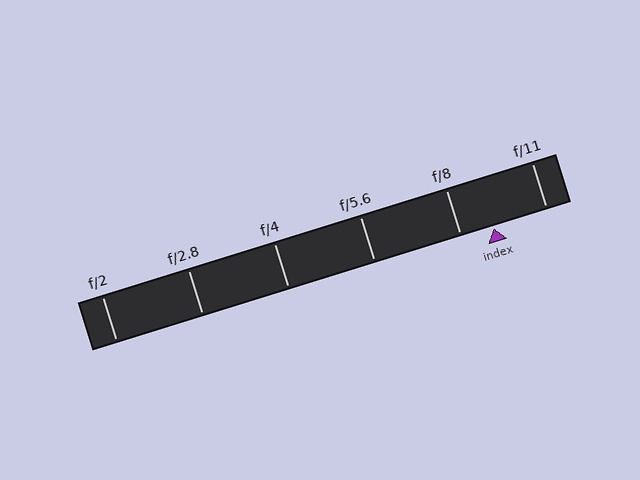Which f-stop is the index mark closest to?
The index mark is closest to f/8.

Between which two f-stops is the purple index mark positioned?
The index mark is between f/8 and f/11.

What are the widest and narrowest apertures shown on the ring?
The widest aperture shown is f/2 and the narrowest is f/11.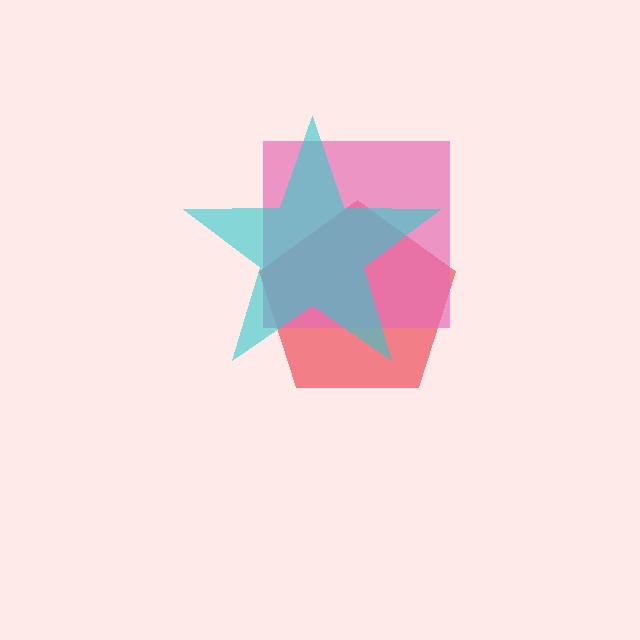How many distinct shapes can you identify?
There are 3 distinct shapes: a red pentagon, a pink square, a cyan star.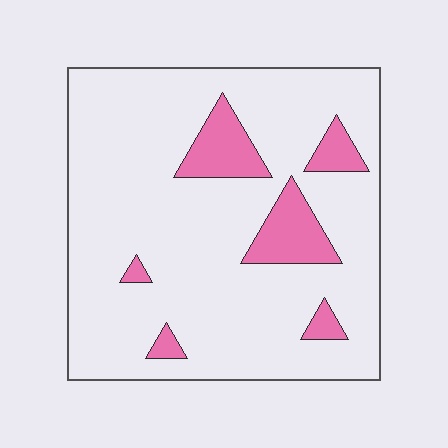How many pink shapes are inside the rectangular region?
6.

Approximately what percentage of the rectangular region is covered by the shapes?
Approximately 15%.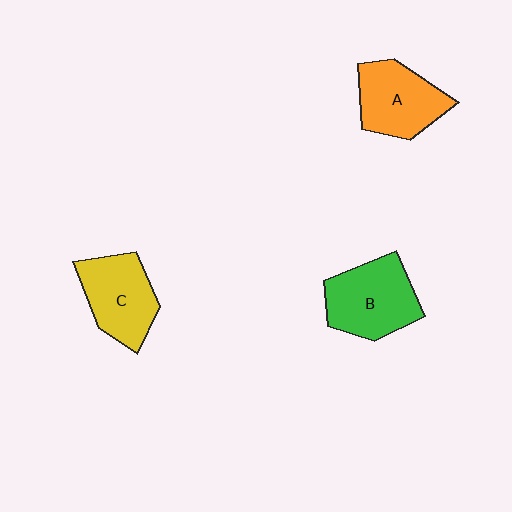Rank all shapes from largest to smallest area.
From largest to smallest: B (green), A (orange), C (yellow).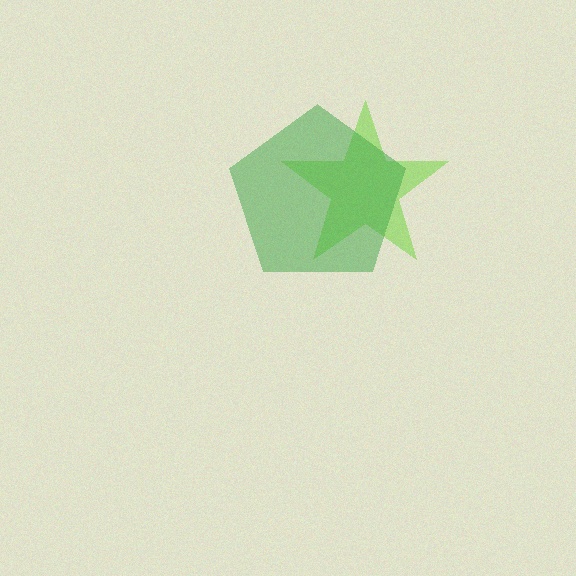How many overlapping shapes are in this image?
There are 2 overlapping shapes in the image.